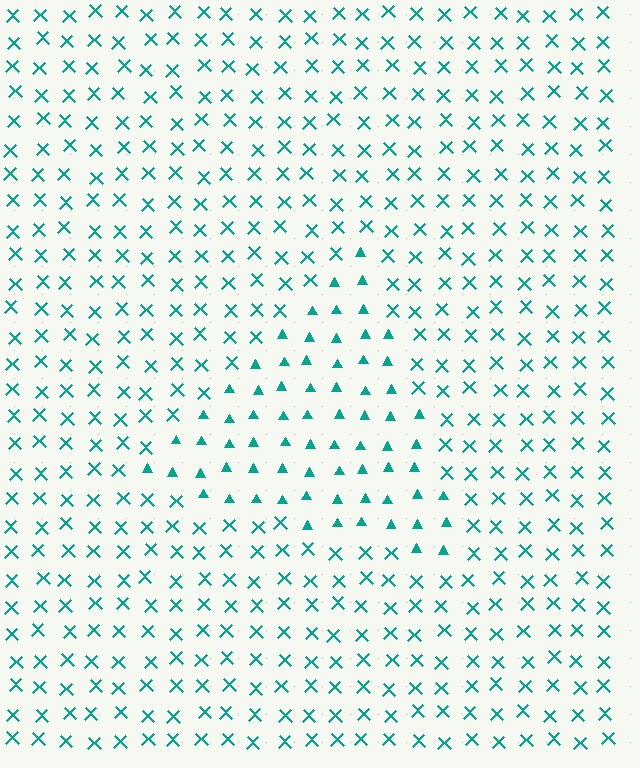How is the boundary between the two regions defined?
The boundary is defined by a change in element shape: triangles inside vs. X marks outside. All elements share the same color and spacing.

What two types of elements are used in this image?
The image uses triangles inside the triangle region and X marks outside it.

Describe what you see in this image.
The image is filled with small teal elements arranged in a uniform grid. A triangle-shaped region contains triangles, while the surrounding area contains X marks. The boundary is defined purely by the change in element shape.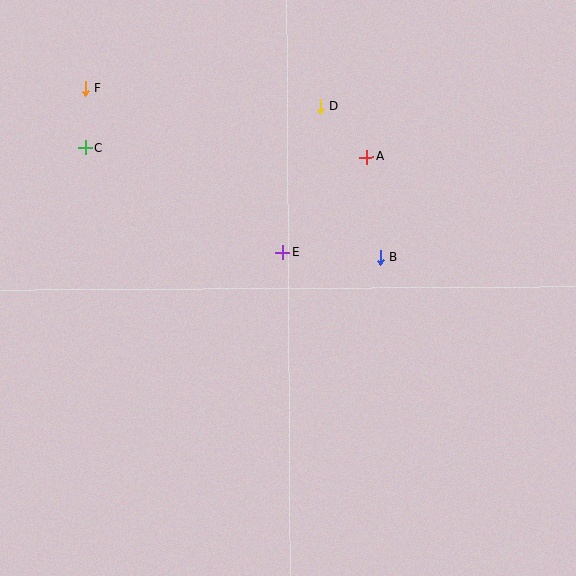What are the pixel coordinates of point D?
Point D is at (320, 106).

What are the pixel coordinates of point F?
Point F is at (85, 88).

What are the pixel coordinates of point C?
Point C is at (86, 148).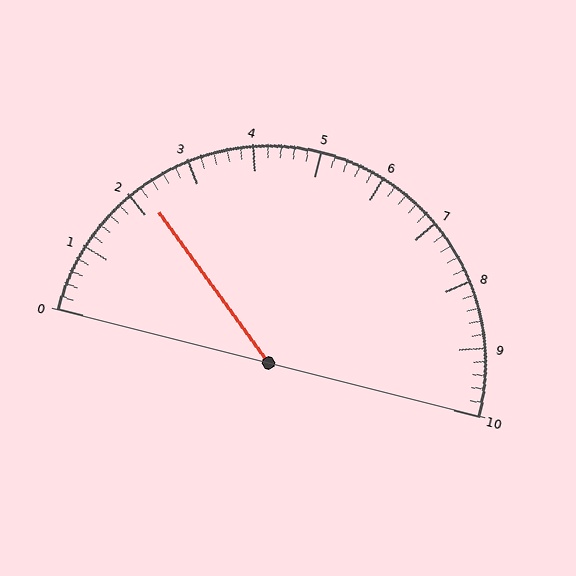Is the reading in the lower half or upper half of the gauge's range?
The reading is in the lower half of the range (0 to 10).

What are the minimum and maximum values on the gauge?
The gauge ranges from 0 to 10.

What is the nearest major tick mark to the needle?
The nearest major tick mark is 2.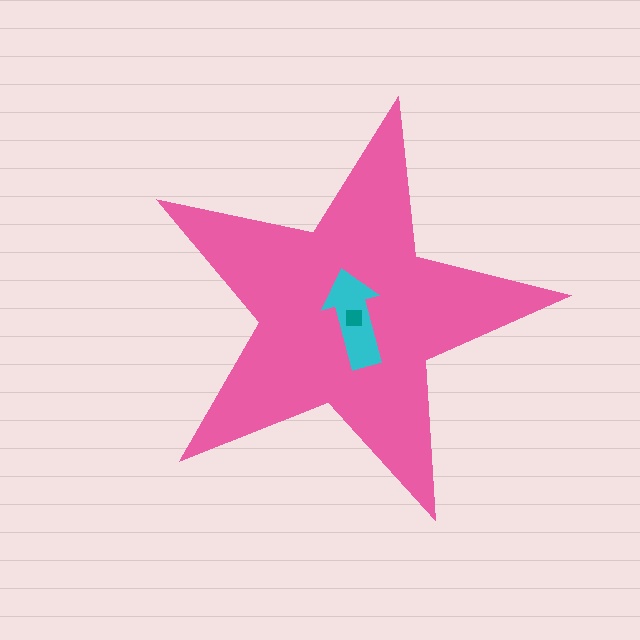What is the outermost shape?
The pink star.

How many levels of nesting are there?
3.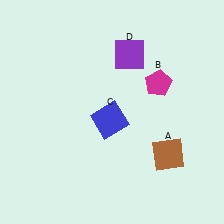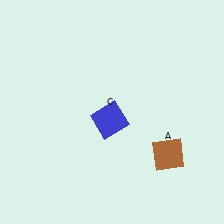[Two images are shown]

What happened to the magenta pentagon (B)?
The magenta pentagon (B) was removed in Image 2. It was in the top-right area of Image 1.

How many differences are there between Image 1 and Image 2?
There are 2 differences between the two images.